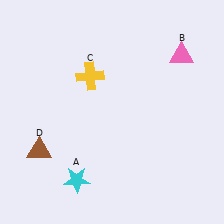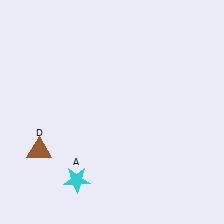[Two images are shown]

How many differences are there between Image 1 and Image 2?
There are 2 differences between the two images.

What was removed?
The pink triangle (B), the yellow cross (C) were removed in Image 2.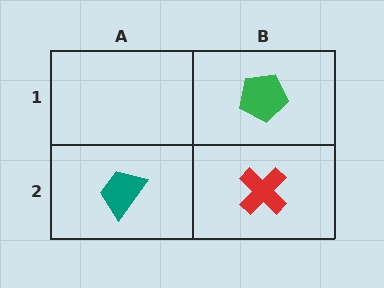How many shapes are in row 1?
1 shape.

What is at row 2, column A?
A teal trapezoid.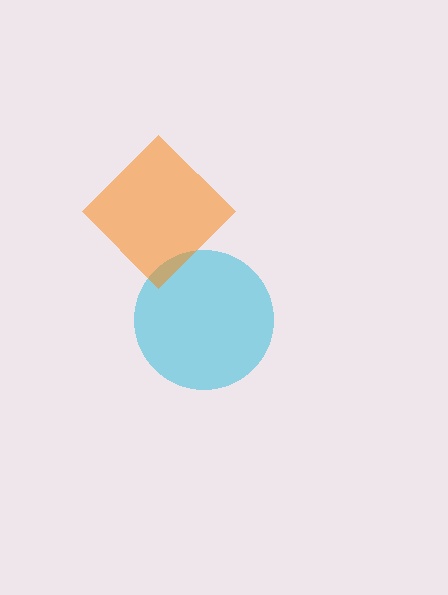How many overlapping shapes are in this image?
There are 2 overlapping shapes in the image.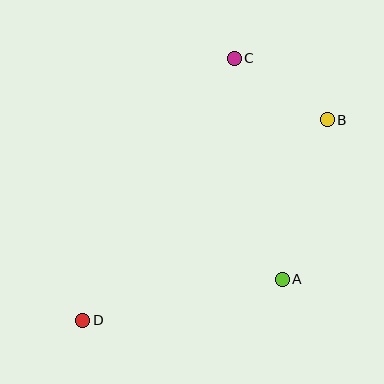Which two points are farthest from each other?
Points B and D are farthest from each other.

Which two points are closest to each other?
Points B and C are closest to each other.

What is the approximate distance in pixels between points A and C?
The distance between A and C is approximately 226 pixels.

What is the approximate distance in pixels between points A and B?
The distance between A and B is approximately 166 pixels.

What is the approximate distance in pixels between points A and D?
The distance between A and D is approximately 204 pixels.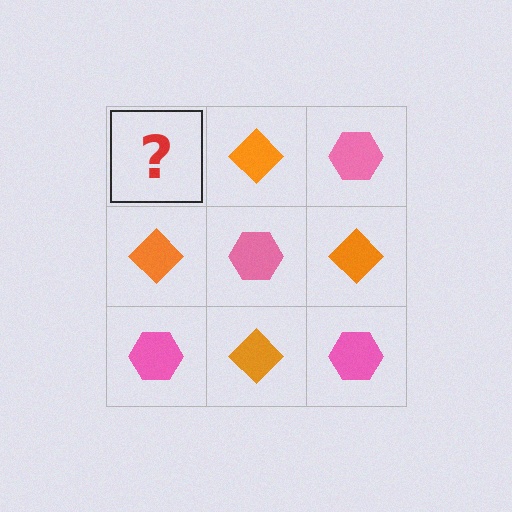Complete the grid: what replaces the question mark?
The question mark should be replaced with a pink hexagon.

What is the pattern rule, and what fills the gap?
The rule is that it alternates pink hexagon and orange diamond in a checkerboard pattern. The gap should be filled with a pink hexagon.